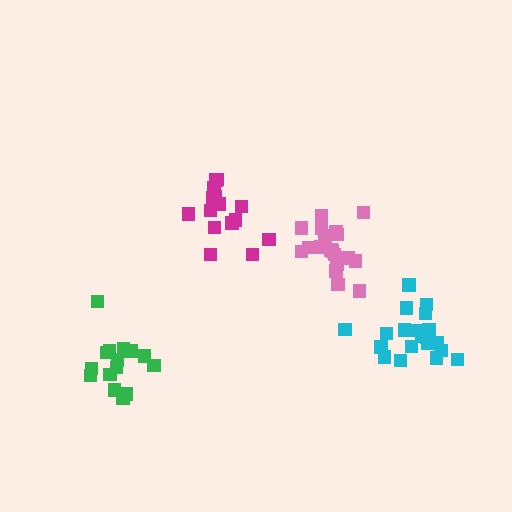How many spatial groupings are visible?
There are 4 spatial groupings.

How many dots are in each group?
Group 1: 15 dots, Group 2: 19 dots, Group 3: 15 dots, Group 4: 20 dots (69 total).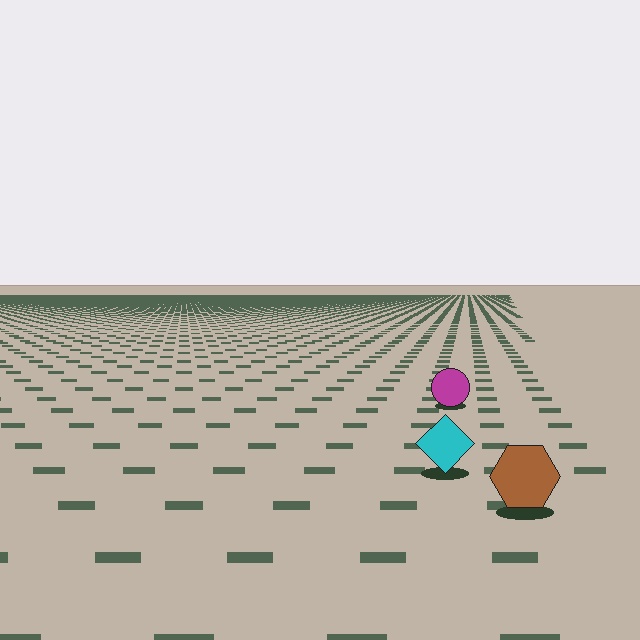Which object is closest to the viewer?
The brown hexagon is closest. The texture marks near it are larger and more spread out.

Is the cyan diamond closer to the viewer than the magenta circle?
Yes. The cyan diamond is closer — you can tell from the texture gradient: the ground texture is coarser near it.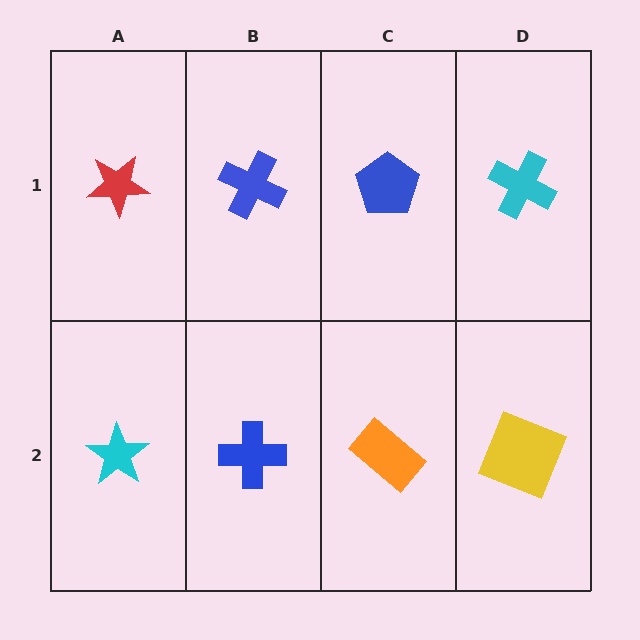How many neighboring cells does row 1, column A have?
2.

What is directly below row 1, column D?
A yellow square.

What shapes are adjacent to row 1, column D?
A yellow square (row 2, column D), a blue pentagon (row 1, column C).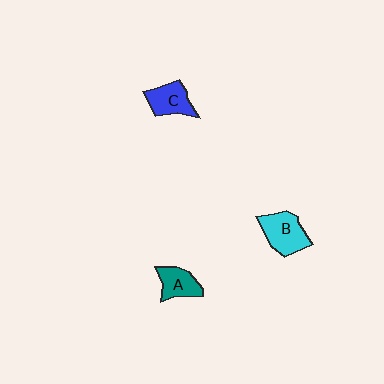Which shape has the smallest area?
Shape A (teal).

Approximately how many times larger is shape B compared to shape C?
Approximately 1.2 times.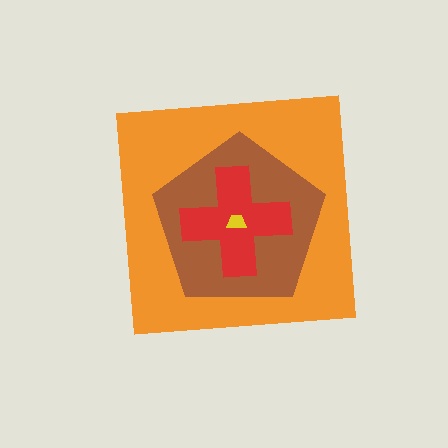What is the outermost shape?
The orange square.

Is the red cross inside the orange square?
Yes.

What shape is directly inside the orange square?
The brown pentagon.